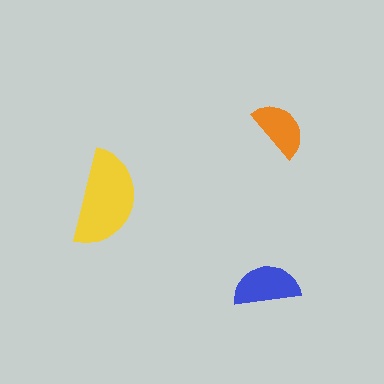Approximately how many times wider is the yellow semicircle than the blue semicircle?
About 1.5 times wider.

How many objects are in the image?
There are 3 objects in the image.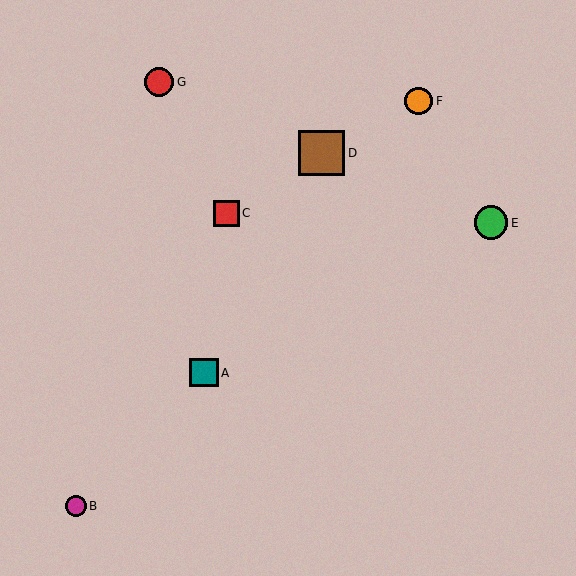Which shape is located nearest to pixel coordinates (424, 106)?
The orange circle (labeled F) at (419, 101) is nearest to that location.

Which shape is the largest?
The brown square (labeled D) is the largest.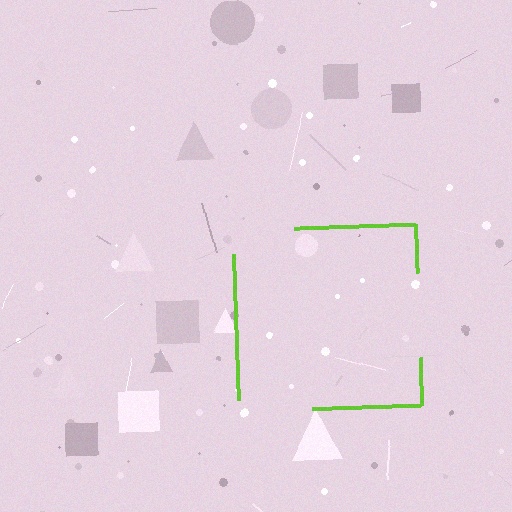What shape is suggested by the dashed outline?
The dashed outline suggests a square.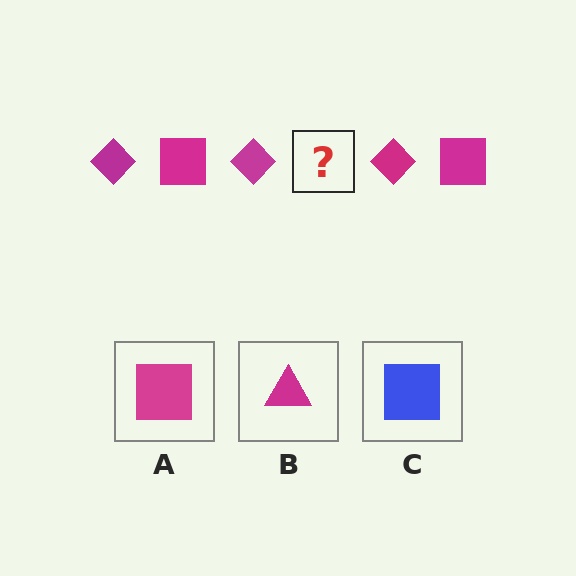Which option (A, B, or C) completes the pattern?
A.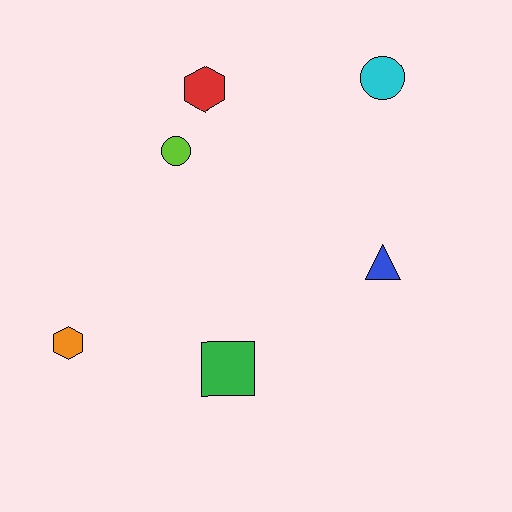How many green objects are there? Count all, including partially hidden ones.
There is 1 green object.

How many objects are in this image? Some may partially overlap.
There are 6 objects.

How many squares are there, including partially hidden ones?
There is 1 square.